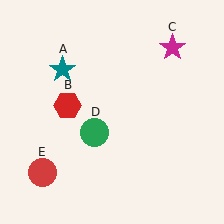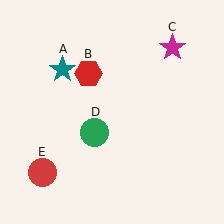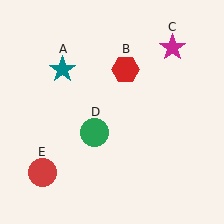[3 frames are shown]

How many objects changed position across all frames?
1 object changed position: red hexagon (object B).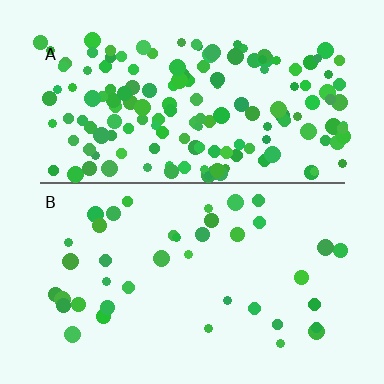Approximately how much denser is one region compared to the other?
Approximately 3.9× — region A over region B.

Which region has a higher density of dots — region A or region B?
A (the top).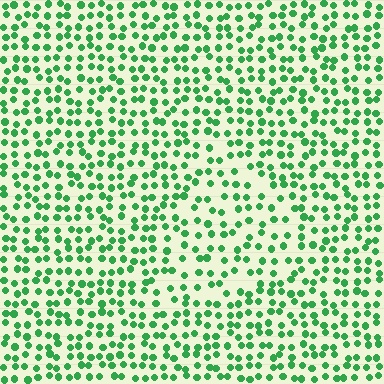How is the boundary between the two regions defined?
The boundary is defined by a change in element density (approximately 1.4x ratio). All elements are the same color, size, and shape.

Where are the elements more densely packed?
The elements are more densely packed outside the triangle boundary.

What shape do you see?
I see a triangle.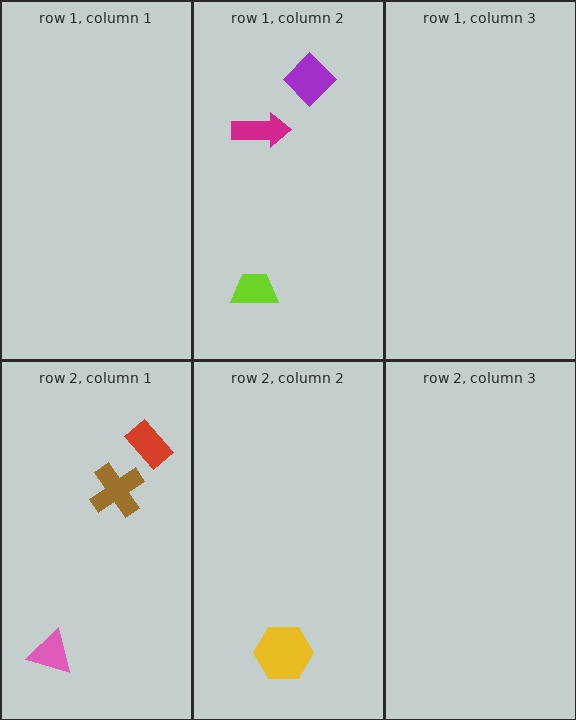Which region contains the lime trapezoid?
The row 1, column 2 region.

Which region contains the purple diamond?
The row 1, column 2 region.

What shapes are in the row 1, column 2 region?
The magenta arrow, the purple diamond, the lime trapezoid.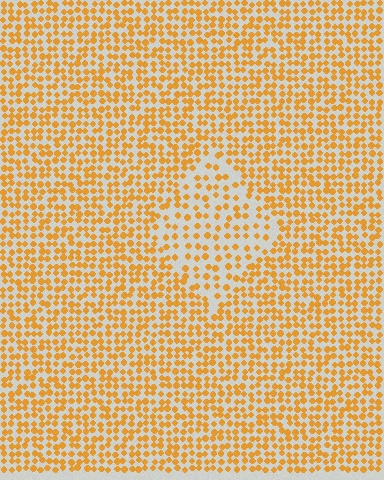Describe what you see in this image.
The image contains small orange elements arranged at two different densities. A diamond-shaped region is visible where the elements are less densely packed than the surrounding area.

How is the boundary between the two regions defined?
The boundary is defined by a change in element density (approximately 1.8x ratio). All elements are the same color, size, and shape.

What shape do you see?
I see a diamond.